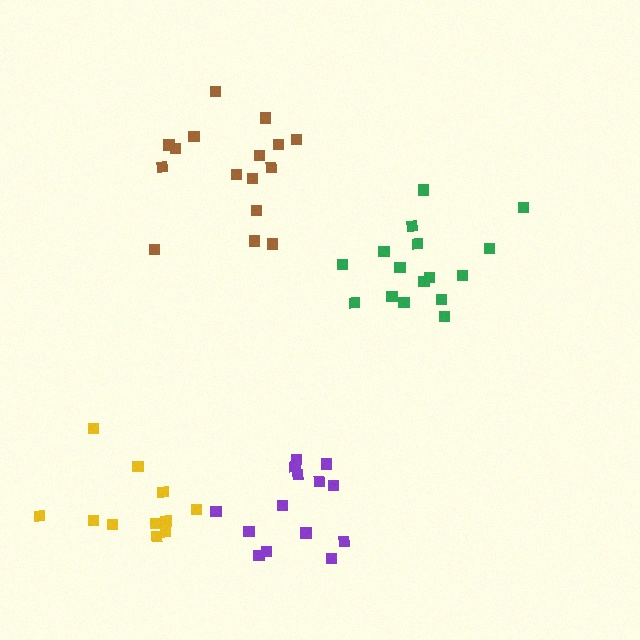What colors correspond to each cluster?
The clusters are colored: brown, green, yellow, purple.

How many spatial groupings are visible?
There are 4 spatial groupings.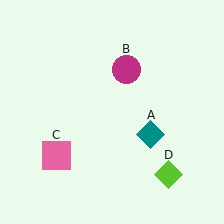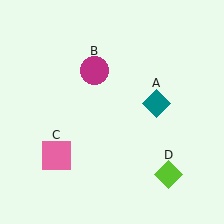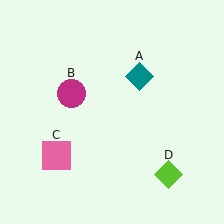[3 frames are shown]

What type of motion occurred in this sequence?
The teal diamond (object A), magenta circle (object B) rotated counterclockwise around the center of the scene.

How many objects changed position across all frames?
2 objects changed position: teal diamond (object A), magenta circle (object B).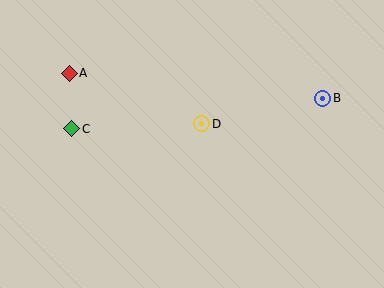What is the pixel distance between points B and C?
The distance between B and C is 253 pixels.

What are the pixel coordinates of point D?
Point D is at (202, 124).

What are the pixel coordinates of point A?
Point A is at (69, 73).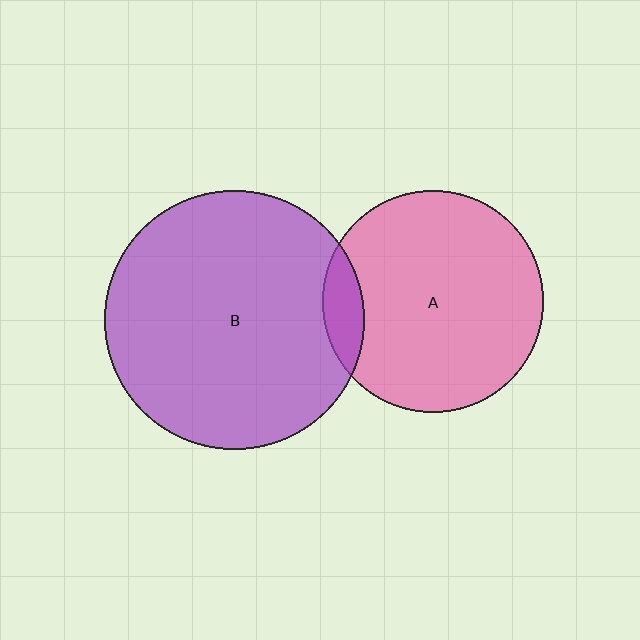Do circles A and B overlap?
Yes.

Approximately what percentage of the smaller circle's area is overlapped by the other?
Approximately 10%.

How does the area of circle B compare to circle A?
Approximately 1.4 times.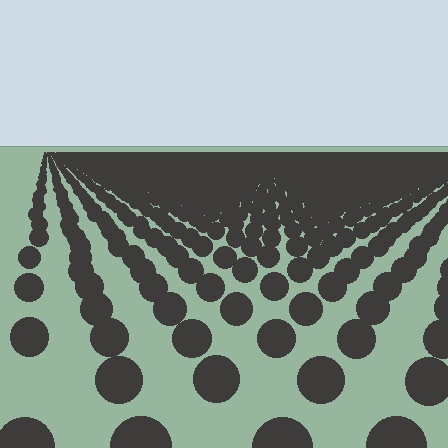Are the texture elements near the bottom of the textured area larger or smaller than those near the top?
Larger. Near the bottom, elements are closer to the viewer and appear at a bigger on-screen size.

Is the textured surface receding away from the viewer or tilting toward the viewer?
The surface is receding away from the viewer. Texture elements get smaller and denser toward the top.